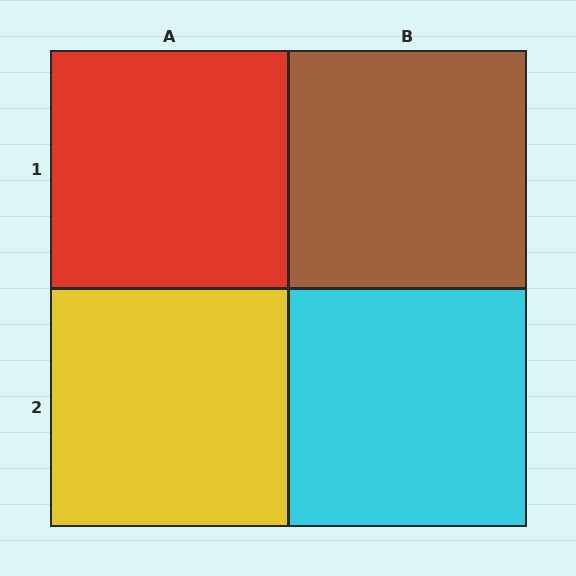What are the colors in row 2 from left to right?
Yellow, cyan.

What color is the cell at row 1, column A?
Red.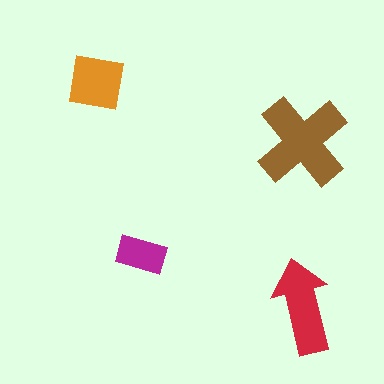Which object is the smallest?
The magenta rectangle.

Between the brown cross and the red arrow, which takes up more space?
The brown cross.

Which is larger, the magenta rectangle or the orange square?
The orange square.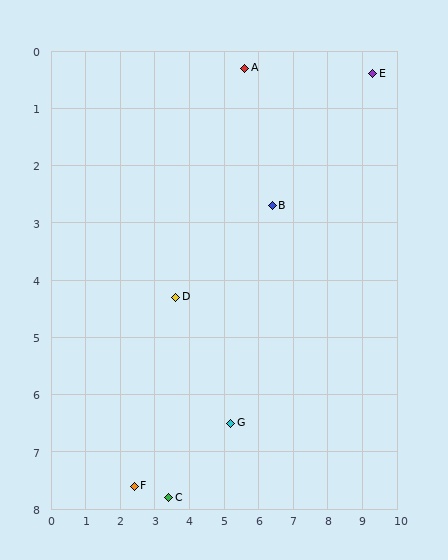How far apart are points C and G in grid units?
Points C and G are about 2.2 grid units apart.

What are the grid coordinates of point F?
Point F is at approximately (2.4, 7.6).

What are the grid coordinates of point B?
Point B is at approximately (6.4, 2.7).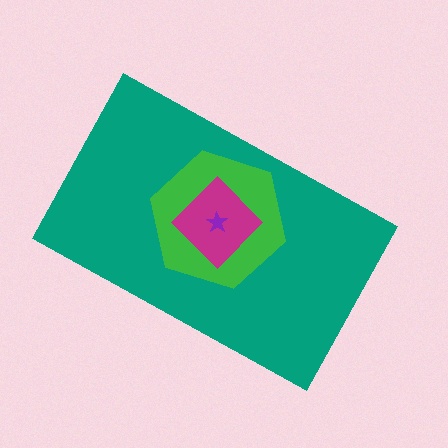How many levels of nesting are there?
4.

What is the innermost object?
The purple star.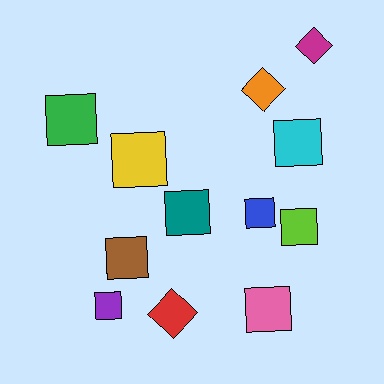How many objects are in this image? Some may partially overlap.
There are 12 objects.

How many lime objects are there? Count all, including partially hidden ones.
There is 1 lime object.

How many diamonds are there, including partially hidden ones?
There are 3 diamonds.